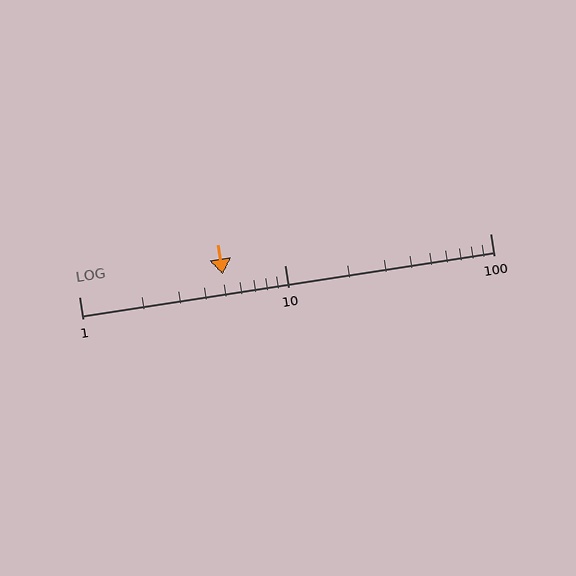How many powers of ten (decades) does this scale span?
The scale spans 2 decades, from 1 to 100.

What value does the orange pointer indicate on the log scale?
The pointer indicates approximately 5.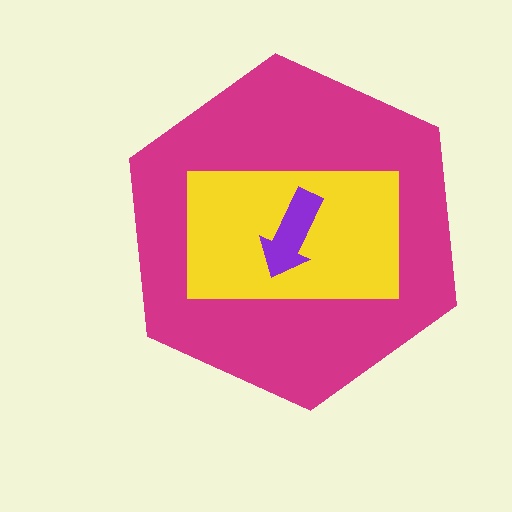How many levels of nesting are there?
3.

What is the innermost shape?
The purple arrow.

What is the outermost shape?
The magenta hexagon.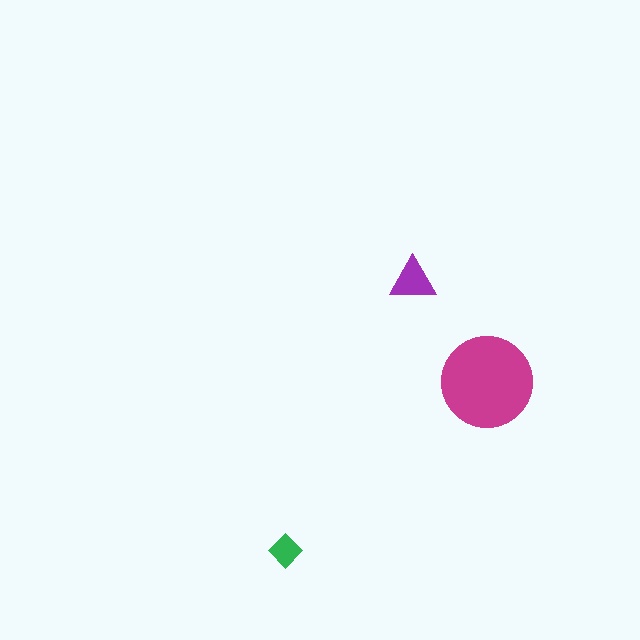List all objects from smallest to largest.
The green diamond, the purple triangle, the magenta circle.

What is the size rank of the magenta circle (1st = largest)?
1st.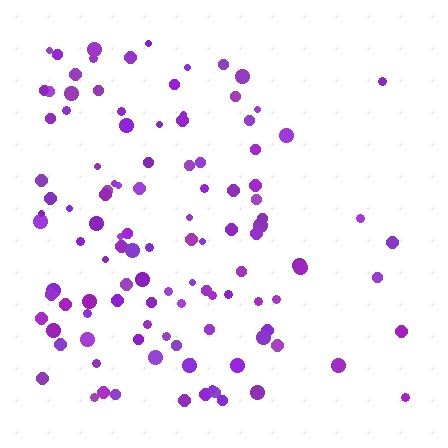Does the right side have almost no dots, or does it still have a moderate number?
Still a moderate number, just noticeably fewer than the left.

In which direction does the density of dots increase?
From right to left, with the left side densest.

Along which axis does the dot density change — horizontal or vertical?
Horizontal.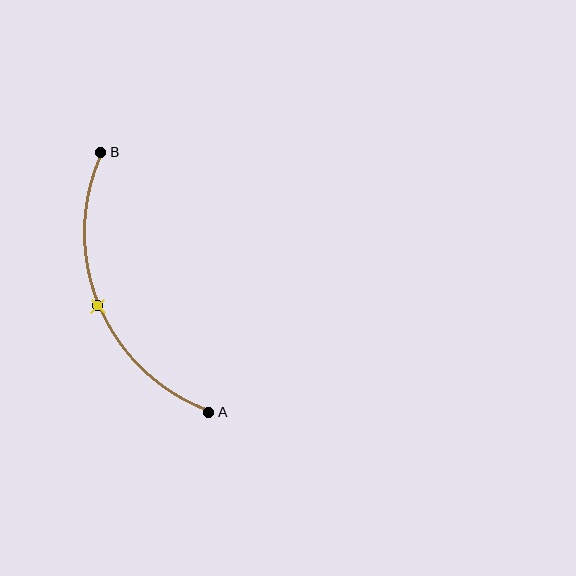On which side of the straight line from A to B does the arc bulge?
The arc bulges to the left of the straight line connecting A and B.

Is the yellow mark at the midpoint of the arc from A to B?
Yes. The yellow mark lies on the arc at equal arc-length from both A and B — it is the arc midpoint.